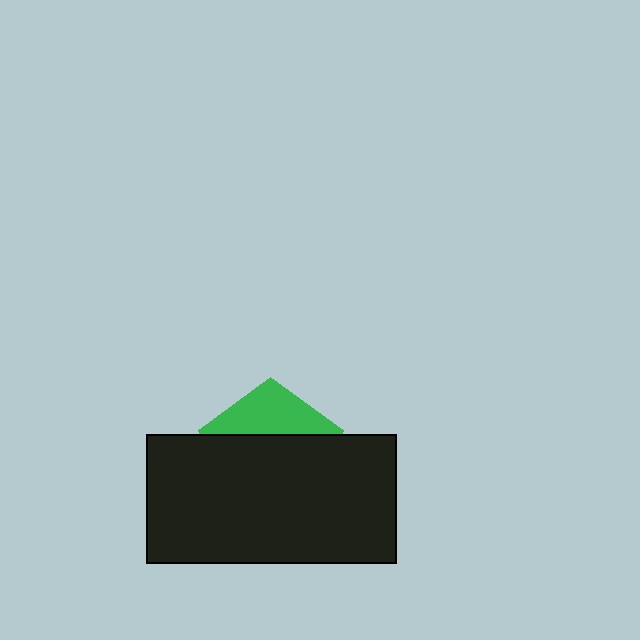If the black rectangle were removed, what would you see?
You would see the complete green pentagon.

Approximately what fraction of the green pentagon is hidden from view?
Roughly 69% of the green pentagon is hidden behind the black rectangle.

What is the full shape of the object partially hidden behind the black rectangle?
The partially hidden object is a green pentagon.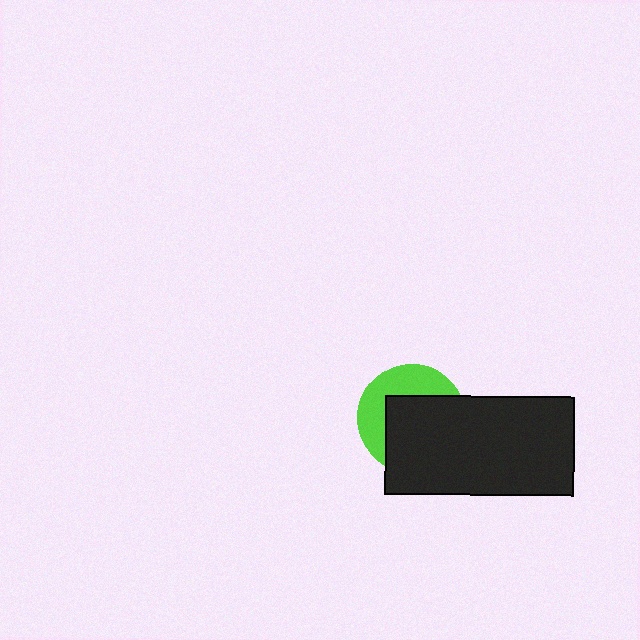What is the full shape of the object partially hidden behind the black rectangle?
The partially hidden object is a lime circle.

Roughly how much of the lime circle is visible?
A small part of it is visible (roughly 39%).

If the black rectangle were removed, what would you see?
You would see the complete lime circle.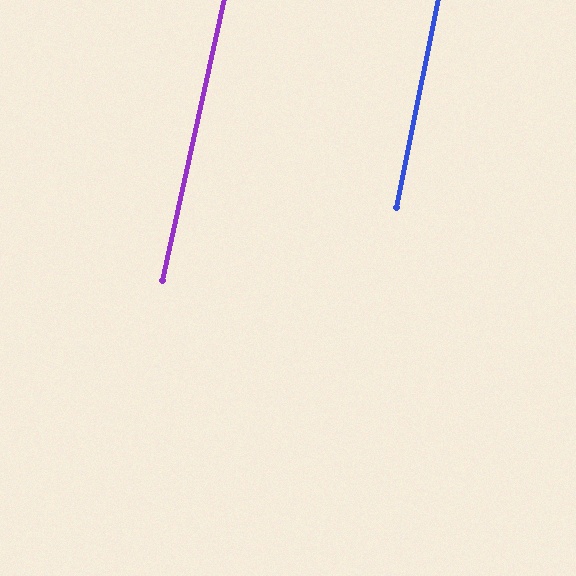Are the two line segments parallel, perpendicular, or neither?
Parallel — their directions differ by only 0.9°.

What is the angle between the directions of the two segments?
Approximately 1 degree.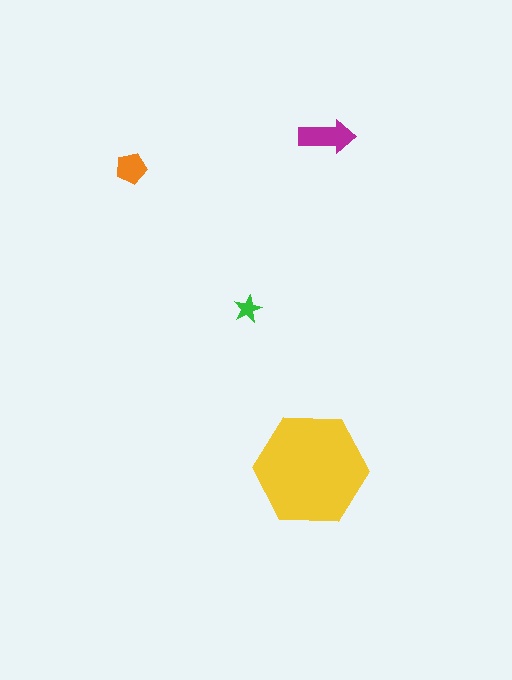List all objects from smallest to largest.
The green star, the orange pentagon, the magenta arrow, the yellow hexagon.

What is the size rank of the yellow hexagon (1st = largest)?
1st.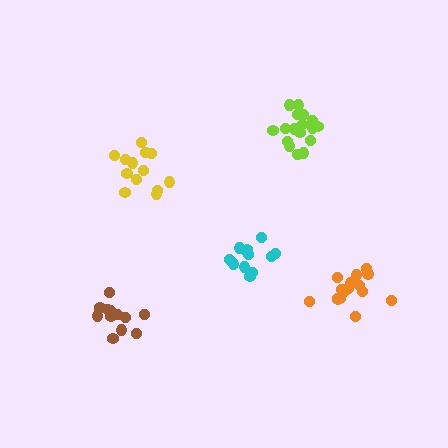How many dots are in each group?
Group 1: 17 dots, Group 2: 17 dots, Group 3: 12 dots, Group 4: 13 dots, Group 5: 14 dots (73 total).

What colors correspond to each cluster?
The clusters are colored: lime, orange, cyan, yellow, brown.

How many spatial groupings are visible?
There are 5 spatial groupings.